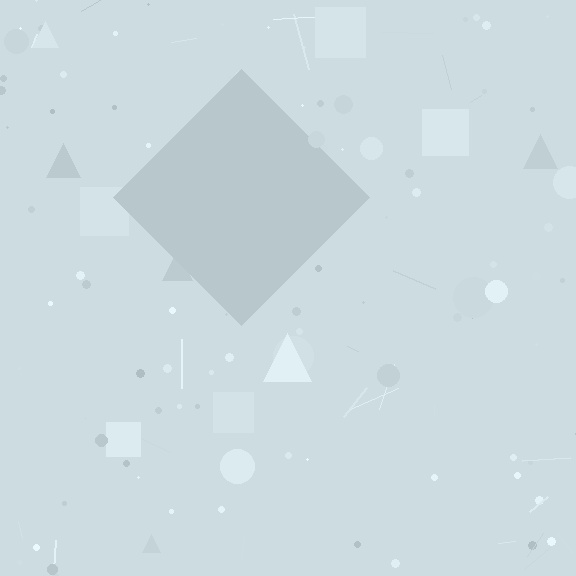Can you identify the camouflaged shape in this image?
The camouflaged shape is a diamond.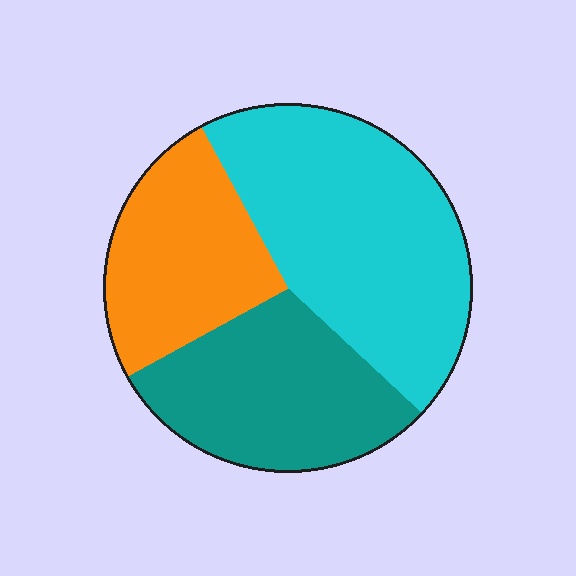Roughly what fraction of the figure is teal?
Teal takes up about one third (1/3) of the figure.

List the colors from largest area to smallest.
From largest to smallest: cyan, teal, orange.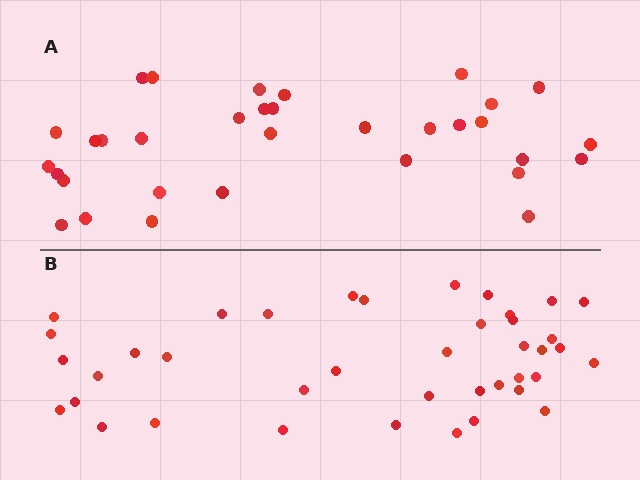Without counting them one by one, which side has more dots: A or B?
Region B (the bottom region) has more dots.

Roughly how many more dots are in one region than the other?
Region B has roughly 8 or so more dots than region A.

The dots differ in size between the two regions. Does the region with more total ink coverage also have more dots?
No. Region A has more total ink coverage because its dots are larger, but region B actually contains more individual dots. Total area can be misleading — the number of items is what matters here.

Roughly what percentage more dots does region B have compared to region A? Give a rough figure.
About 20% more.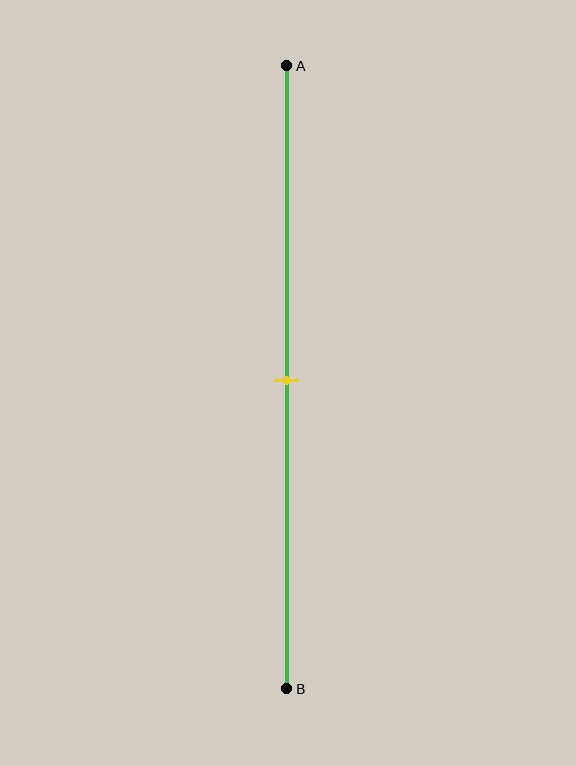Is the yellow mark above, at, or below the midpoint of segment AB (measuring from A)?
The yellow mark is approximately at the midpoint of segment AB.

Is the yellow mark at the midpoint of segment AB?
Yes, the mark is approximately at the midpoint.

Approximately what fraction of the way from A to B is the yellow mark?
The yellow mark is approximately 50% of the way from A to B.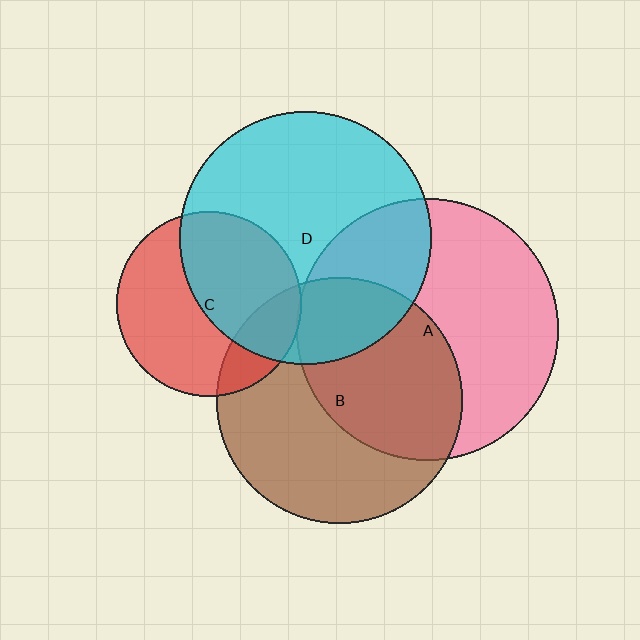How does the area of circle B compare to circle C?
Approximately 1.8 times.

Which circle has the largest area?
Circle A (pink).